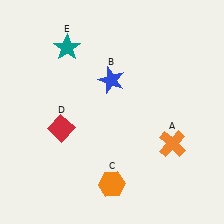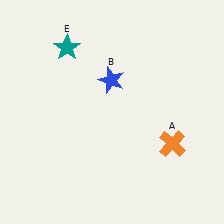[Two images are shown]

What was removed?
The orange hexagon (C), the red diamond (D) were removed in Image 2.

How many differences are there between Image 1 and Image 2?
There are 2 differences between the two images.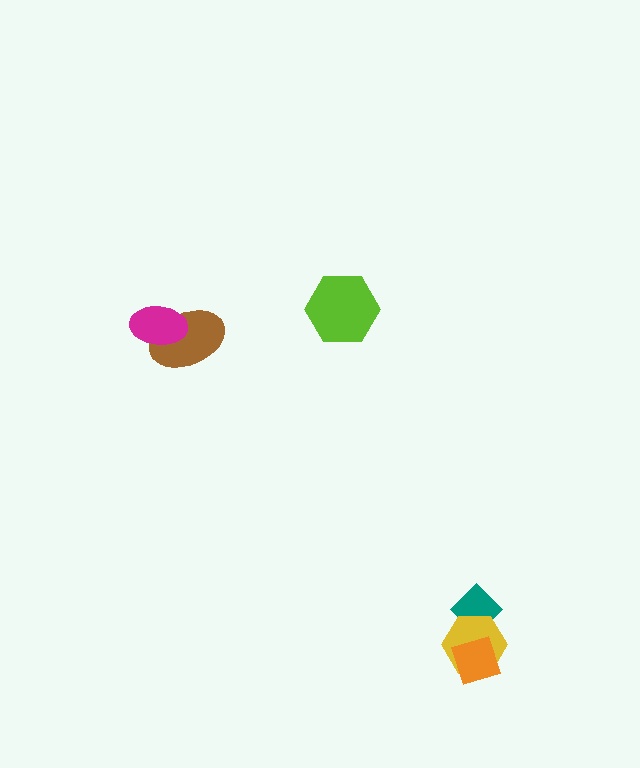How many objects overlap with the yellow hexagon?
2 objects overlap with the yellow hexagon.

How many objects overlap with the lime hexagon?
0 objects overlap with the lime hexagon.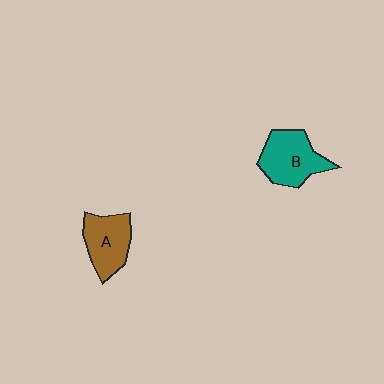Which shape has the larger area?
Shape B (teal).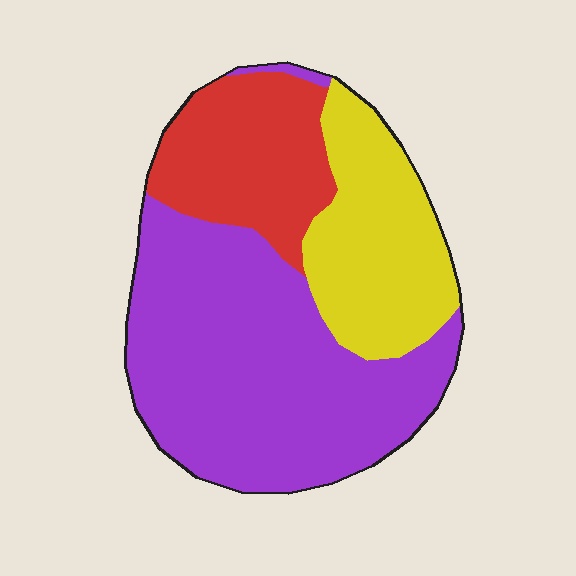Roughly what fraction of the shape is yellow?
Yellow takes up about one quarter (1/4) of the shape.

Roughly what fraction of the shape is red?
Red takes up about one fifth (1/5) of the shape.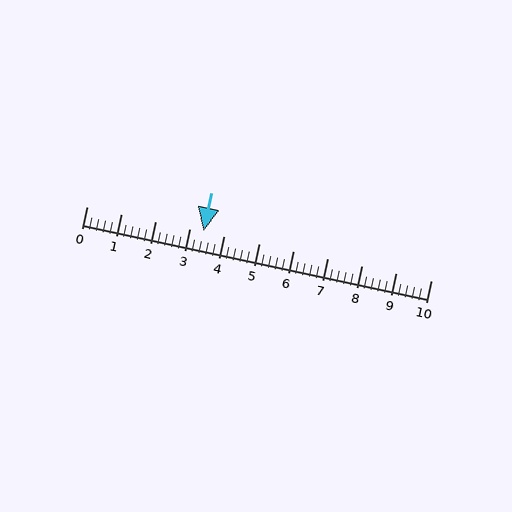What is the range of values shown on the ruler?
The ruler shows values from 0 to 10.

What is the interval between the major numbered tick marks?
The major tick marks are spaced 1 units apart.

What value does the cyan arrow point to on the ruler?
The cyan arrow points to approximately 3.4.